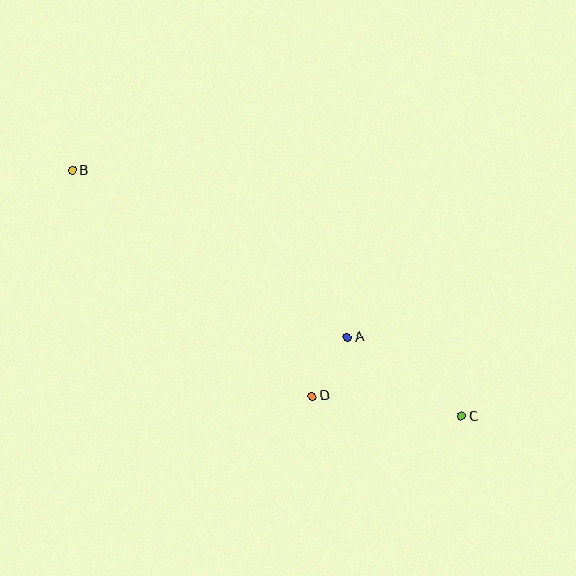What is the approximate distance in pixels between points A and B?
The distance between A and B is approximately 322 pixels.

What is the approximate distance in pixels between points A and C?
The distance between A and C is approximately 139 pixels.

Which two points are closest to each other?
Points A and D are closest to each other.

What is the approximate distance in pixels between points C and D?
The distance between C and D is approximately 151 pixels.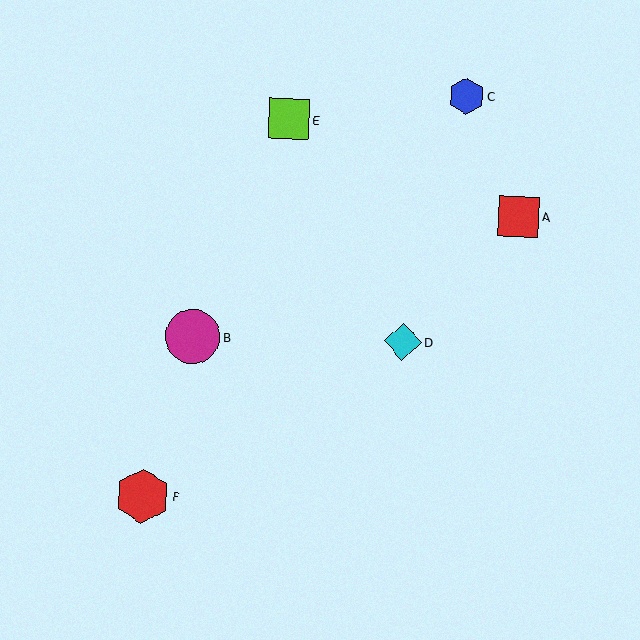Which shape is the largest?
The red hexagon (labeled F) is the largest.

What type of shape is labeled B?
Shape B is a magenta circle.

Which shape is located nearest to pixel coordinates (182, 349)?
The magenta circle (labeled B) at (192, 336) is nearest to that location.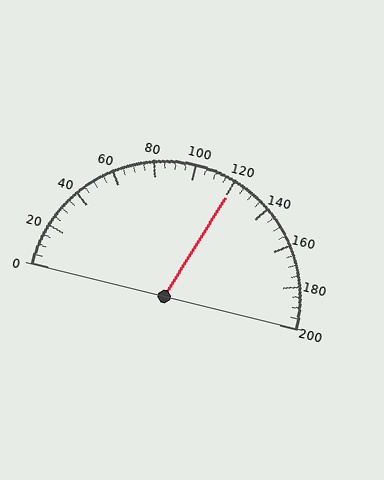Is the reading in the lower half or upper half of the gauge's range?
The reading is in the upper half of the range (0 to 200).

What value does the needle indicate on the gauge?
The needle indicates approximately 120.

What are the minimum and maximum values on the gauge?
The gauge ranges from 0 to 200.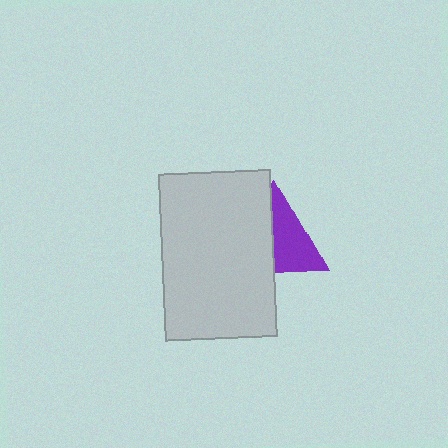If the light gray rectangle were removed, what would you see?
You would see the complete purple triangle.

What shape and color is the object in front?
The object in front is a light gray rectangle.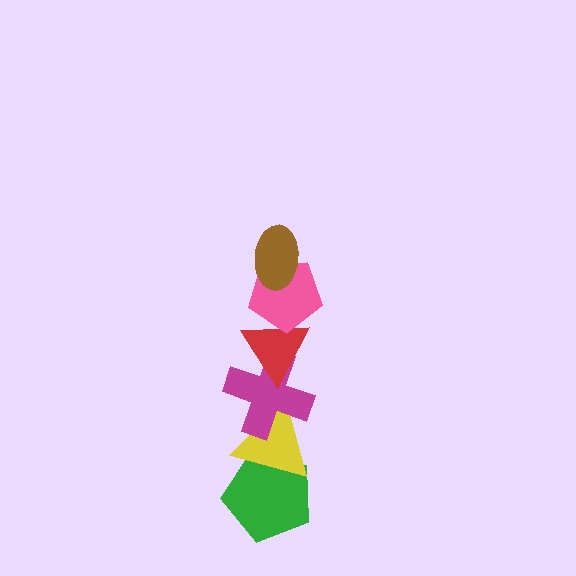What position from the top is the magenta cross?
The magenta cross is 4th from the top.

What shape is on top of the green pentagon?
The yellow triangle is on top of the green pentagon.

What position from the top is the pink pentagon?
The pink pentagon is 2nd from the top.